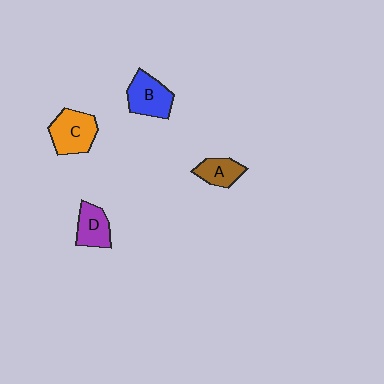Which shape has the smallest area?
Shape A (brown).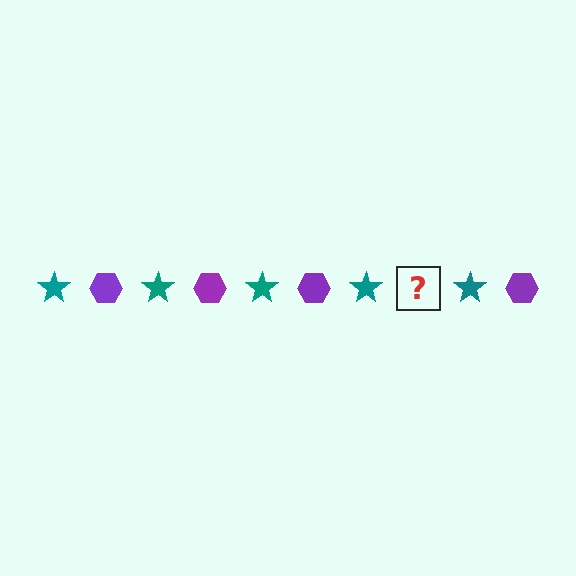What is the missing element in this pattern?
The missing element is a purple hexagon.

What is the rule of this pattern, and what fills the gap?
The rule is that the pattern alternates between teal star and purple hexagon. The gap should be filled with a purple hexagon.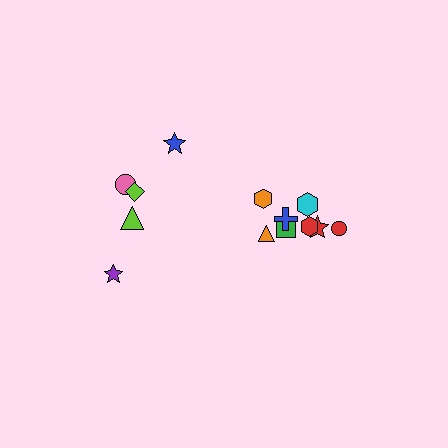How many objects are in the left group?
There are 5 objects.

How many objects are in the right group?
There are 8 objects.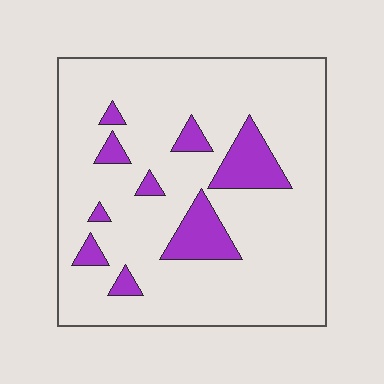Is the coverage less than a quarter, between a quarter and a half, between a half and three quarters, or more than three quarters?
Less than a quarter.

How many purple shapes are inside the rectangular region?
9.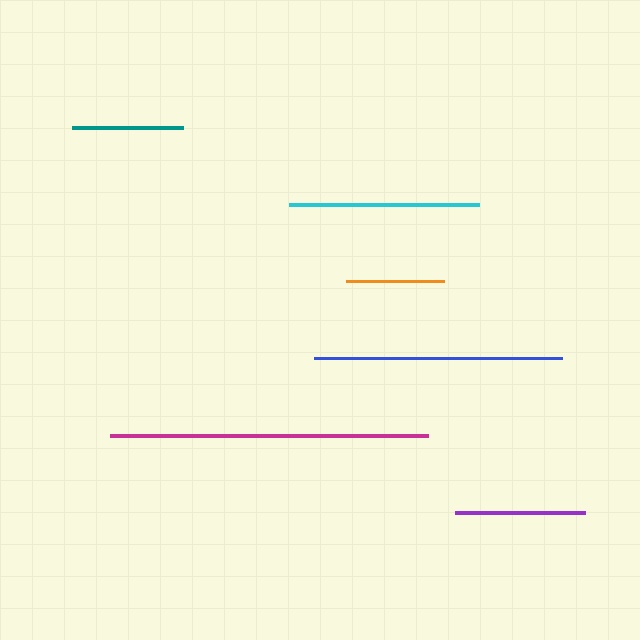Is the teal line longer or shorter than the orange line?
The teal line is longer than the orange line.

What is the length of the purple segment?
The purple segment is approximately 130 pixels long.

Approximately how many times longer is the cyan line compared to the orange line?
The cyan line is approximately 1.9 times the length of the orange line.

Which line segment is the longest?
The magenta line is the longest at approximately 319 pixels.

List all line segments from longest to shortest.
From longest to shortest: magenta, blue, cyan, purple, teal, orange.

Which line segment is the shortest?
The orange line is the shortest at approximately 98 pixels.